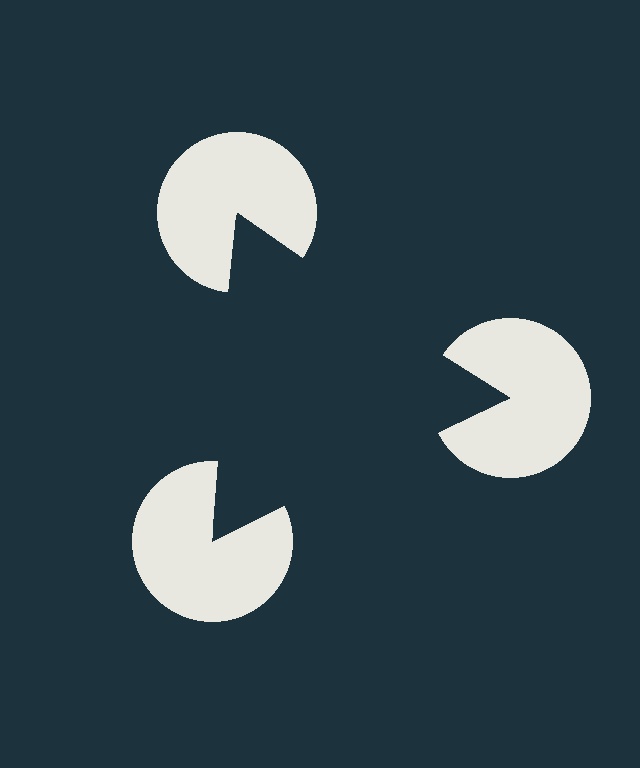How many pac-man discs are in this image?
There are 3 — one at each vertex of the illusory triangle.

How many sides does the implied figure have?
3 sides.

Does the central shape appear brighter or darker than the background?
It typically appears slightly darker than the background, even though no actual brightness change is drawn.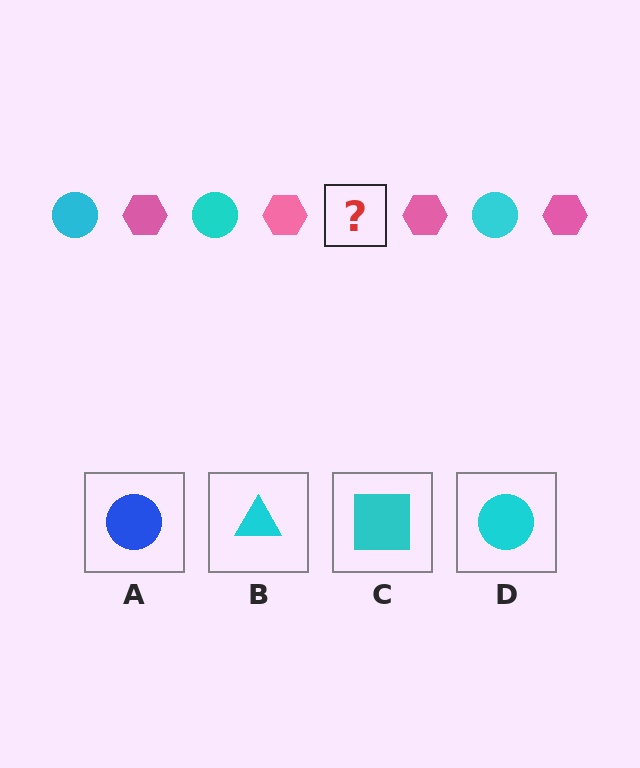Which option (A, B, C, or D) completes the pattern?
D.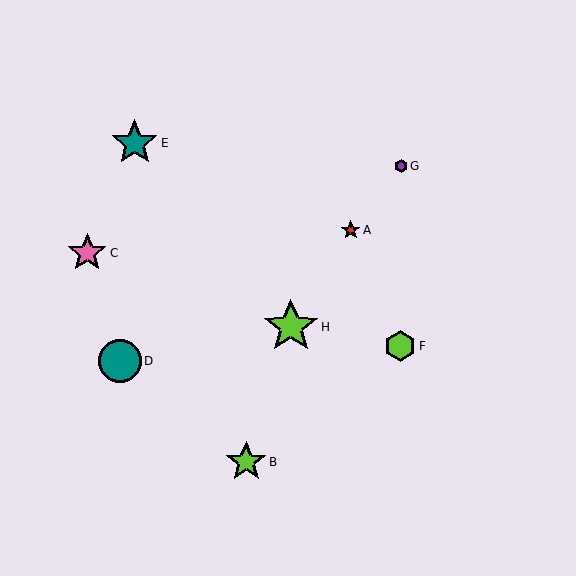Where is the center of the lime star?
The center of the lime star is at (291, 327).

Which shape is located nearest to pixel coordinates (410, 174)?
The purple hexagon (labeled G) at (401, 166) is nearest to that location.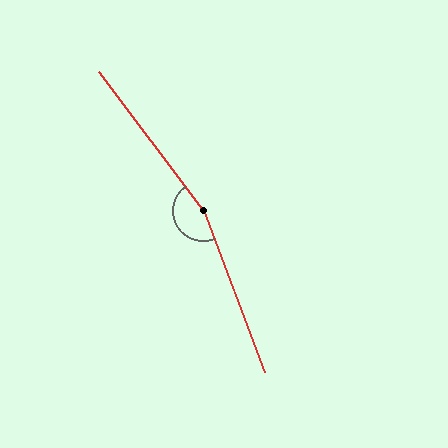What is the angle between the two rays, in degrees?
Approximately 164 degrees.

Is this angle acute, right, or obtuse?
It is obtuse.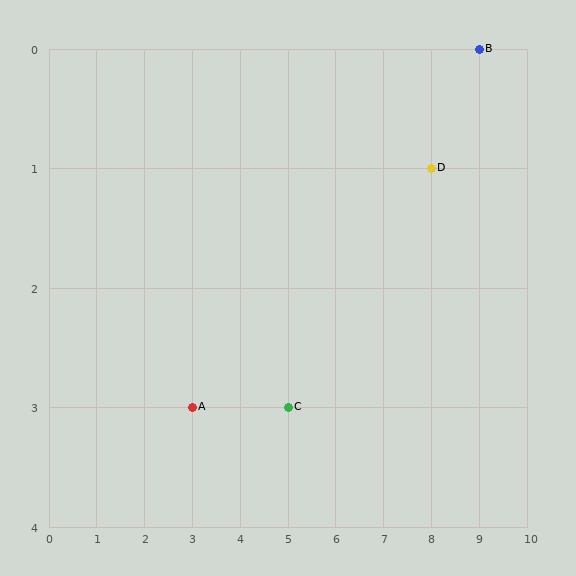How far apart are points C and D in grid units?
Points C and D are 3 columns and 2 rows apart (about 3.6 grid units diagonally).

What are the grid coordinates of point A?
Point A is at grid coordinates (3, 3).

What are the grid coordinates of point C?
Point C is at grid coordinates (5, 3).